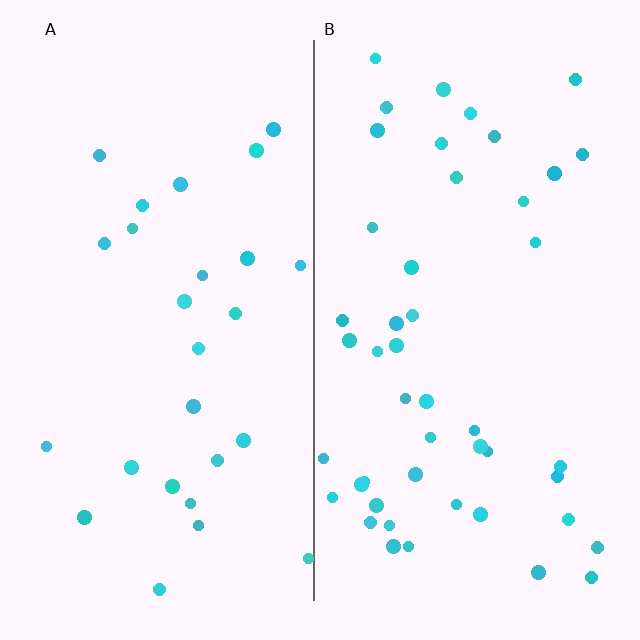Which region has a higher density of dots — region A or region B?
B (the right).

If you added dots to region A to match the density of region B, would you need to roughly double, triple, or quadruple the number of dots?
Approximately double.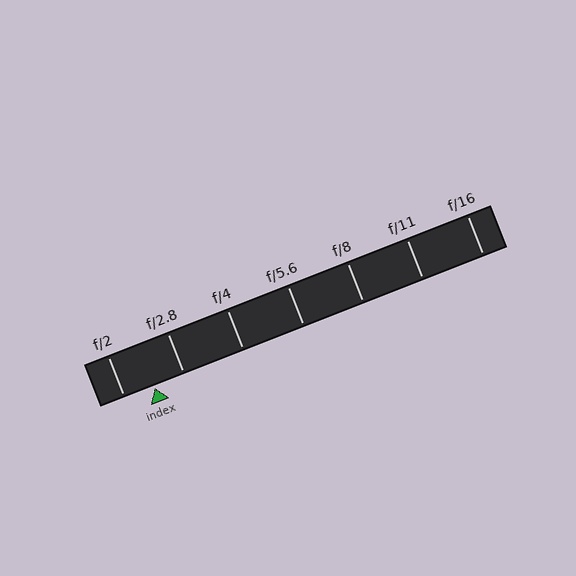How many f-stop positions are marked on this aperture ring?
There are 7 f-stop positions marked.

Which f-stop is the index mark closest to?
The index mark is closest to f/2.8.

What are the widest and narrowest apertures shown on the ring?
The widest aperture shown is f/2 and the narrowest is f/16.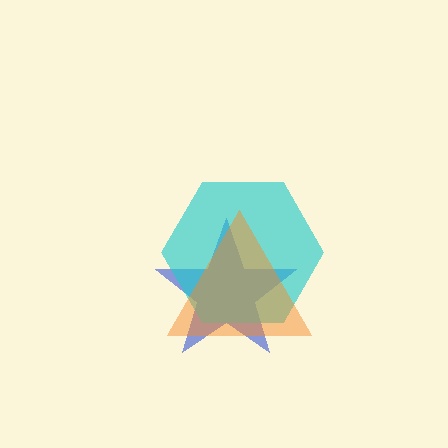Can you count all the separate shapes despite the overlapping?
Yes, there are 3 separate shapes.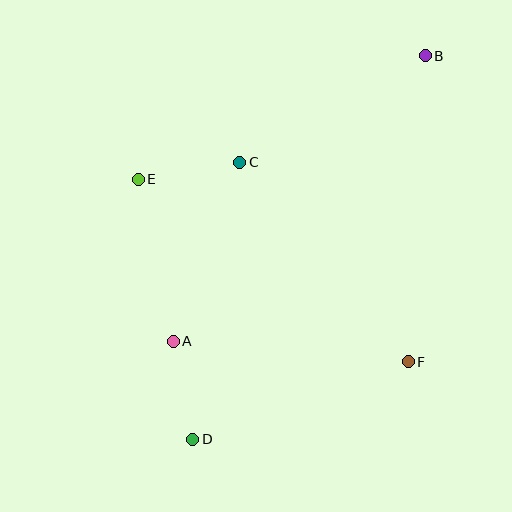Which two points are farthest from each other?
Points B and D are farthest from each other.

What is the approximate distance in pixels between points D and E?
The distance between D and E is approximately 265 pixels.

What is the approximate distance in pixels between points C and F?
The distance between C and F is approximately 261 pixels.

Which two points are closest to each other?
Points A and D are closest to each other.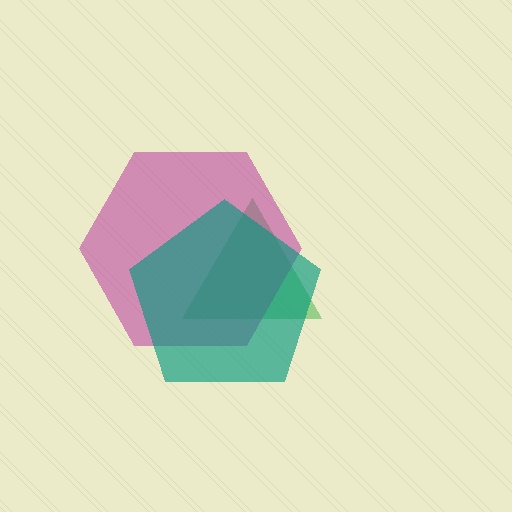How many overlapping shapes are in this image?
There are 3 overlapping shapes in the image.